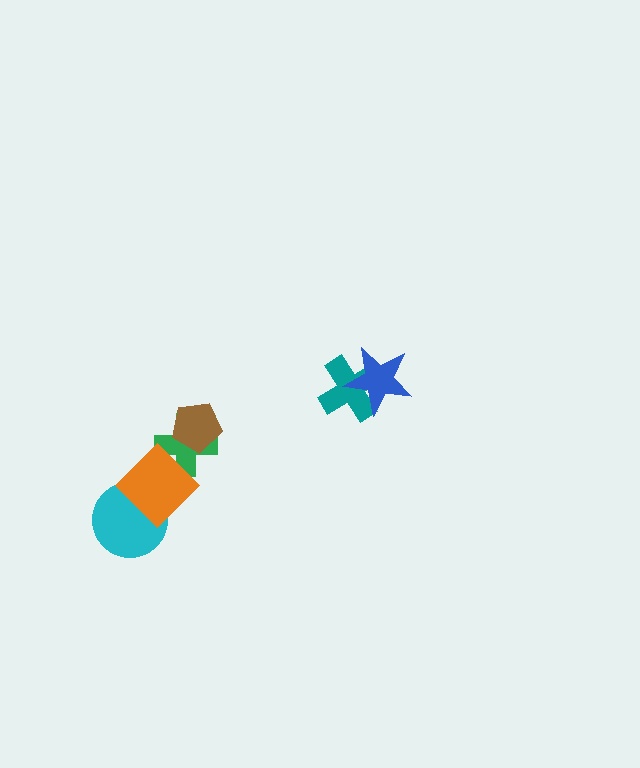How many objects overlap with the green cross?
2 objects overlap with the green cross.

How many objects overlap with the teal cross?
1 object overlaps with the teal cross.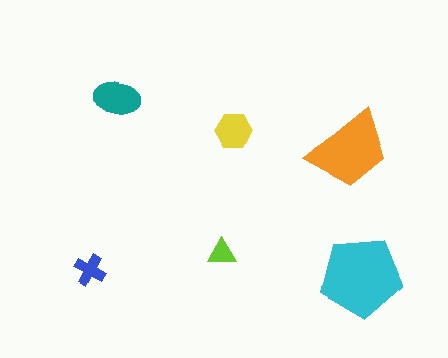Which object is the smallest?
The lime triangle.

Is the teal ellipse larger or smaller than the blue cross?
Larger.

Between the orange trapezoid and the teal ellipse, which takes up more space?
The orange trapezoid.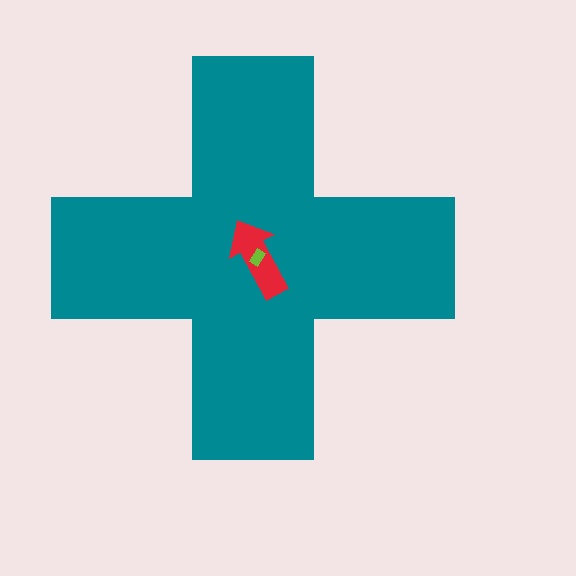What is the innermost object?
The lime rectangle.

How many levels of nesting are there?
3.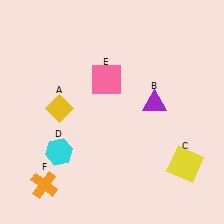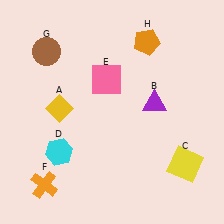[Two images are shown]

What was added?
A brown circle (G), an orange pentagon (H) were added in Image 2.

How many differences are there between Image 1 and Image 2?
There are 2 differences between the two images.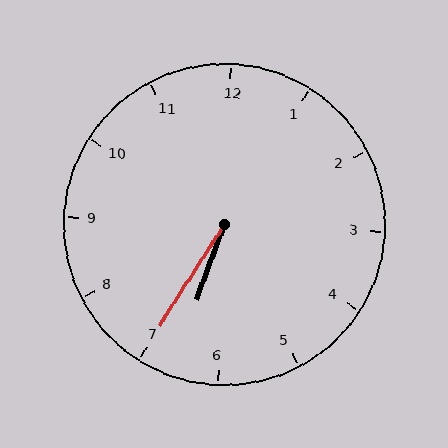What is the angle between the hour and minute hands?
Approximately 12 degrees.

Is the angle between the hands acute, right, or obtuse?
It is acute.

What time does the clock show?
6:35.